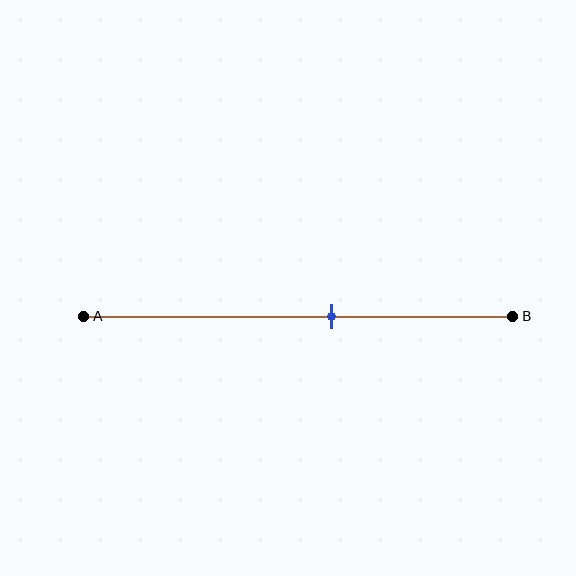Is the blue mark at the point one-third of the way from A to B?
No, the mark is at about 60% from A, not at the 33% one-third point.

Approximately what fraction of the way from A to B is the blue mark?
The blue mark is approximately 60% of the way from A to B.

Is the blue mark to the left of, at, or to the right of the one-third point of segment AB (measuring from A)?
The blue mark is to the right of the one-third point of segment AB.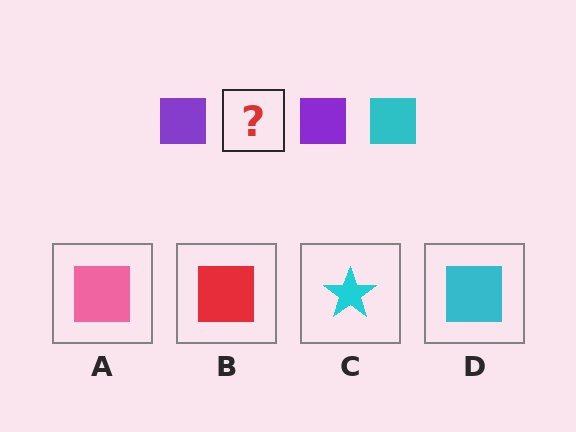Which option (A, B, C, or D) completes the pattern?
D.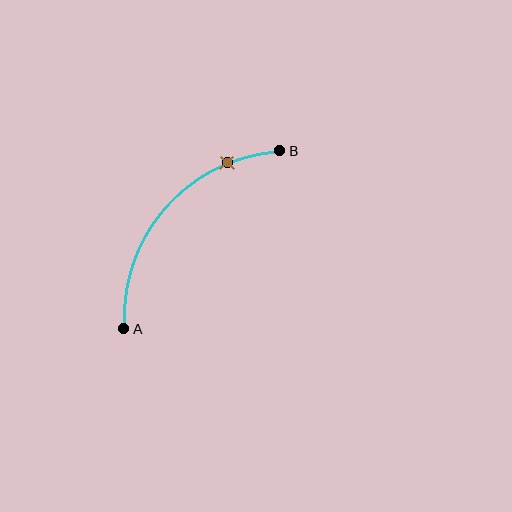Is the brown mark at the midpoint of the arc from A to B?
No. The brown mark lies on the arc but is closer to endpoint B. The arc midpoint would be at the point on the curve equidistant along the arc from both A and B.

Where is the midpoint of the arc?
The arc midpoint is the point on the curve farthest from the straight line joining A and B. It sits above and to the left of that line.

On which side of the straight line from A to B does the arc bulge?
The arc bulges above and to the left of the straight line connecting A and B.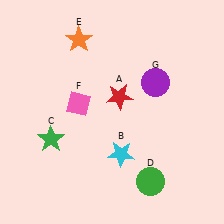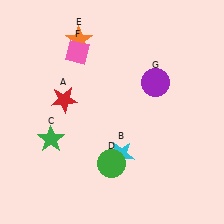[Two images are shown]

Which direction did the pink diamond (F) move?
The pink diamond (F) moved up.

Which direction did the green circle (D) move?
The green circle (D) moved left.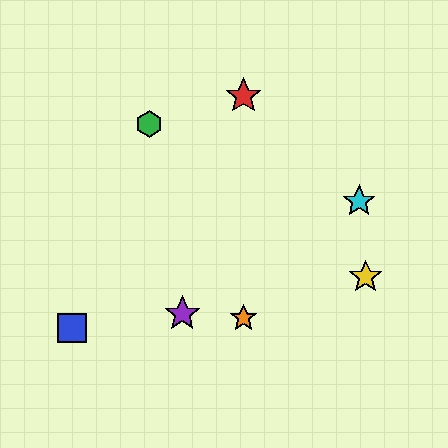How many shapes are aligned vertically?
2 shapes (the red star, the orange star) are aligned vertically.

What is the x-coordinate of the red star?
The red star is at x≈244.